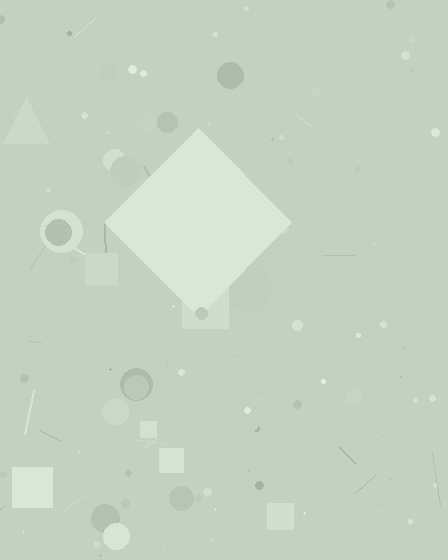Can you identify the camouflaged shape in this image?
The camouflaged shape is a diamond.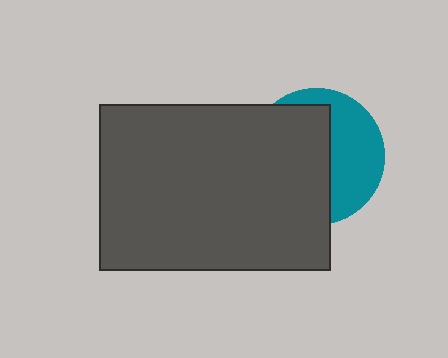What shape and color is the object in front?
The object in front is a dark gray rectangle.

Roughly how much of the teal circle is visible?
A small part of it is visible (roughly 41%).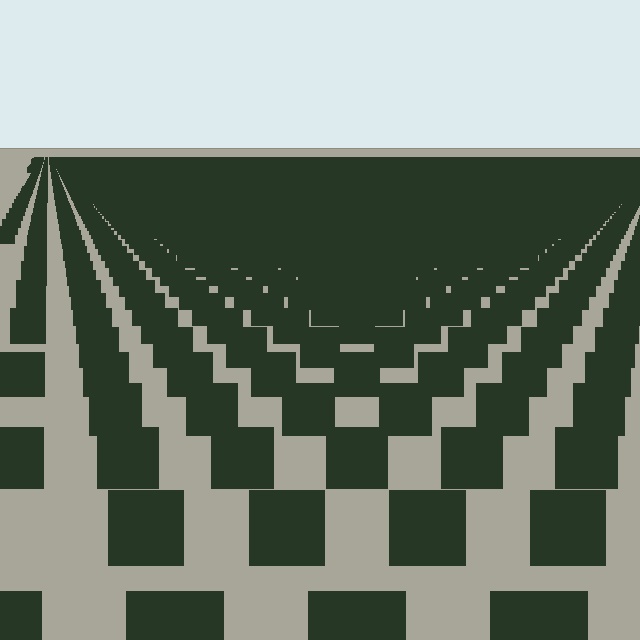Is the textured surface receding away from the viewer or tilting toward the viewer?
The surface is receding away from the viewer. Texture elements get smaller and denser toward the top.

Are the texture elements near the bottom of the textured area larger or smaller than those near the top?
Larger. Near the bottom, elements are closer to the viewer and appear at a bigger on-screen size.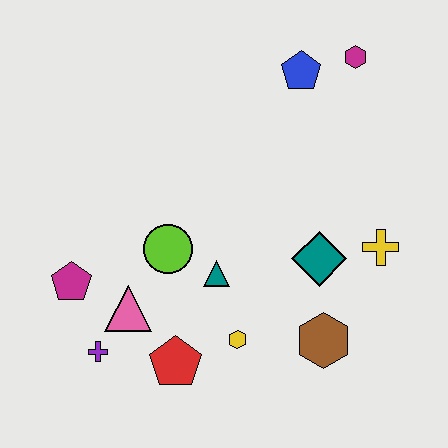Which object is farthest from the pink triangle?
The magenta hexagon is farthest from the pink triangle.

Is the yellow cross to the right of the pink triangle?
Yes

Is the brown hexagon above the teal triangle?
No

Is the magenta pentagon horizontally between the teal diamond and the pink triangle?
No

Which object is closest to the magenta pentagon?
The pink triangle is closest to the magenta pentagon.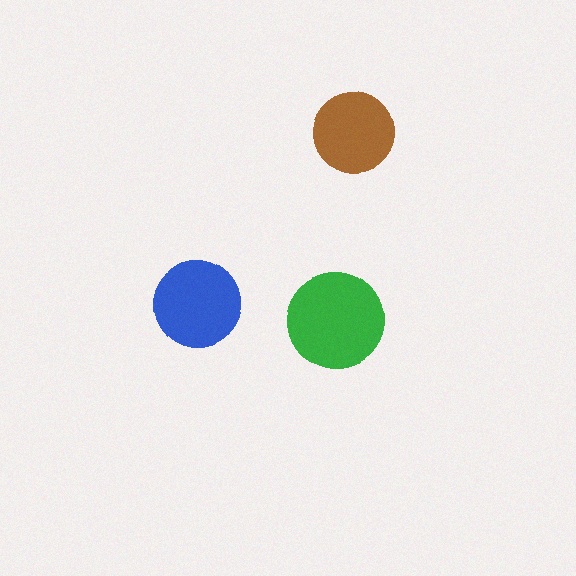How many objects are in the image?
There are 3 objects in the image.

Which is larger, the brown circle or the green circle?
The green one.